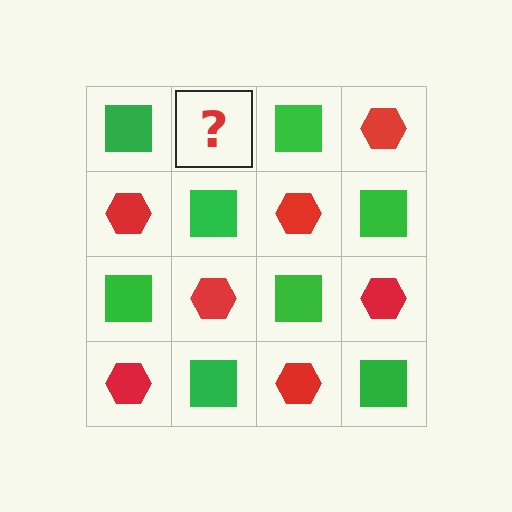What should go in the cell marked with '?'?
The missing cell should contain a red hexagon.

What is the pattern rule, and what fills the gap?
The rule is that it alternates green square and red hexagon in a checkerboard pattern. The gap should be filled with a red hexagon.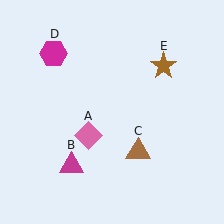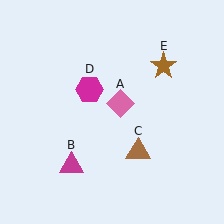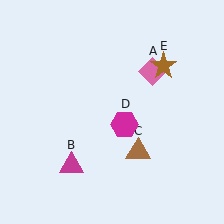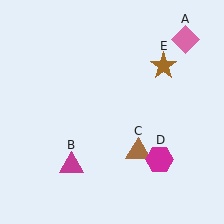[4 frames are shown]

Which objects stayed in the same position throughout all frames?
Magenta triangle (object B) and brown triangle (object C) and brown star (object E) remained stationary.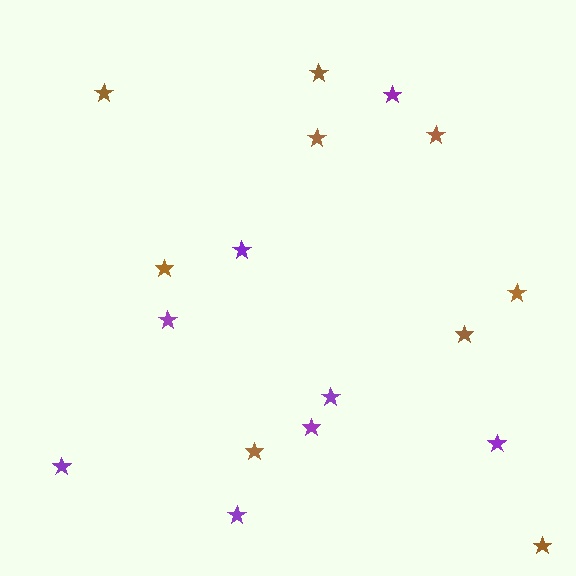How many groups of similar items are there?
There are 2 groups: one group of brown stars (9) and one group of purple stars (8).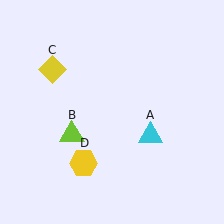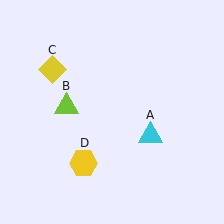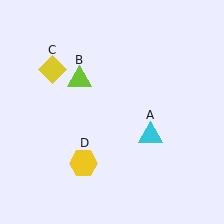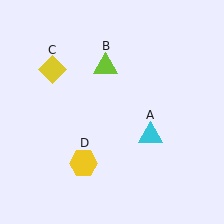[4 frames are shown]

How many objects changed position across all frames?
1 object changed position: lime triangle (object B).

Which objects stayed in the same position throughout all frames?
Cyan triangle (object A) and yellow diamond (object C) and yellow hexagon (object D) remained stationary.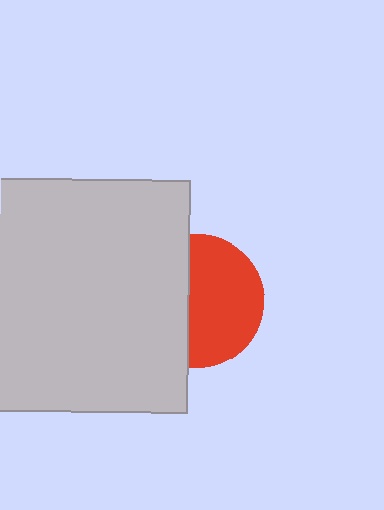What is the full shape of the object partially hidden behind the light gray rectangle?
The partially hidden object is a red circle.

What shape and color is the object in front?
The object in front is a light gray rectangle.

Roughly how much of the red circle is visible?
About half of it is visible (roughly 58%).